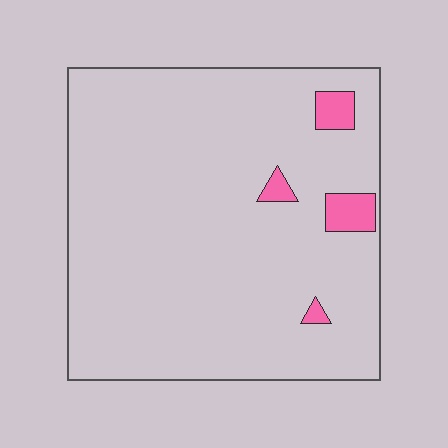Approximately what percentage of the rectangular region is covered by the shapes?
Approximately 5%.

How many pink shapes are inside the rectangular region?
4.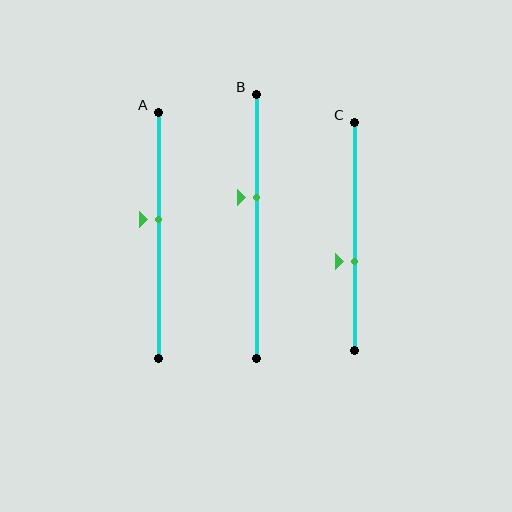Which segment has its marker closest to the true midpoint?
Segment A has its marker closest to the true midpoint.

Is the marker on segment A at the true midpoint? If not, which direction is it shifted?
No, the marker on segment A is shifted upward by about 6% of the segment length.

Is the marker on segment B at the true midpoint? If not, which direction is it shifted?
No, the marker on segment B is shifted upward by about 11% of the segment length.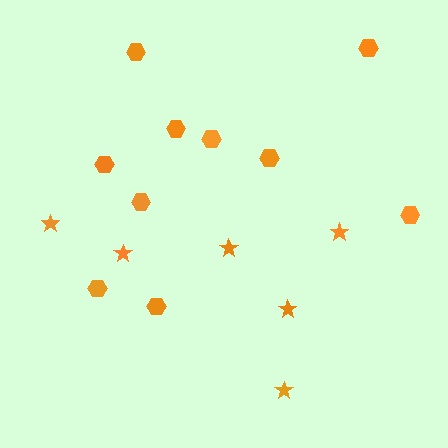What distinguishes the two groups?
There are 2 groups: one group of stars (6) and one group of hexagons (10).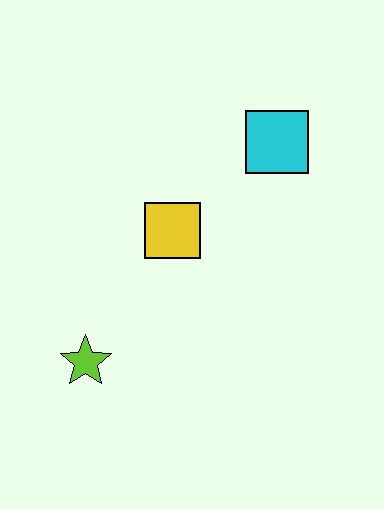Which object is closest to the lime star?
The yellow square is closest to the lime star.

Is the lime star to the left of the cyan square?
Yes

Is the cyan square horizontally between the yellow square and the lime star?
No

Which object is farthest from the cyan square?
The lime star is farthest from the cyan square.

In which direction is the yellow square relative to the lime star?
The yellow square is above the lime star.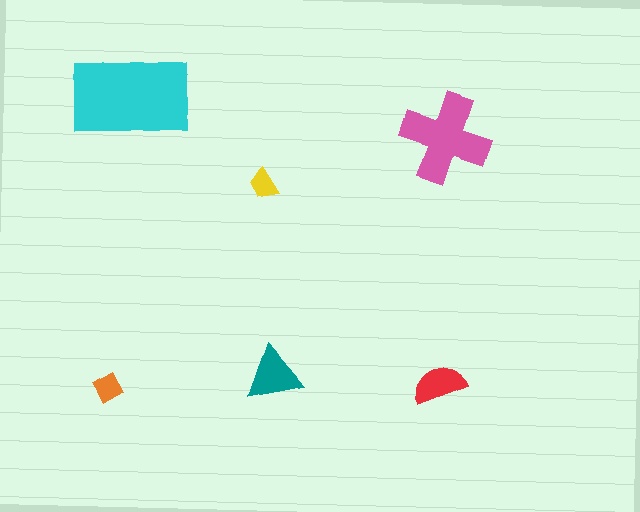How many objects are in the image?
There are 6 objects in the image.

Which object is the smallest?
The yellow trapezoid.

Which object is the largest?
The cyan rectangle.